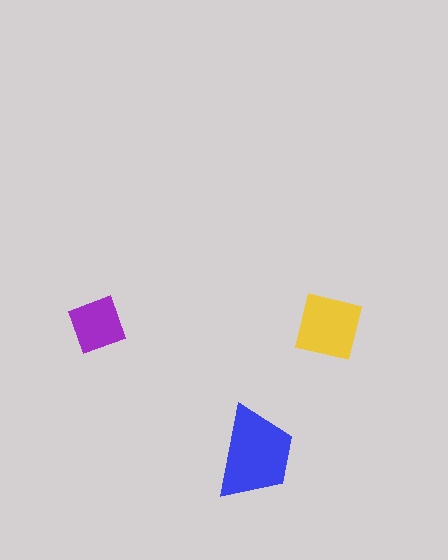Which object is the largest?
The blue trapezoid.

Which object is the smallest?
The purple diamond.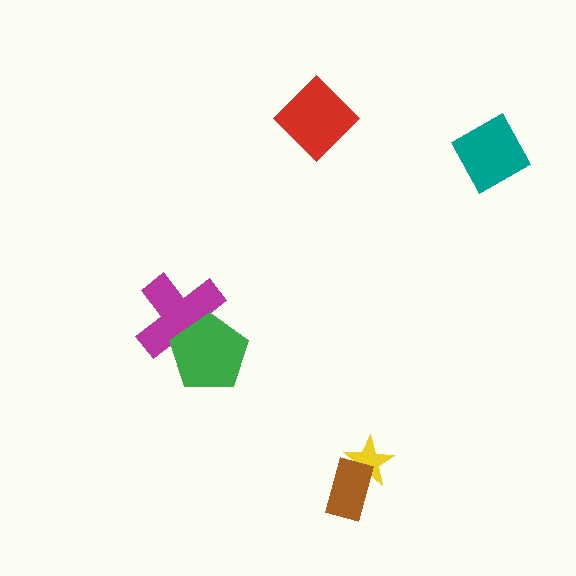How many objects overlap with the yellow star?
1 object overlaps with the yellow star.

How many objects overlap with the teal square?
0 objects overlap with the teal square.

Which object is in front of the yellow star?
The brown rectangle is in front of the yellow star.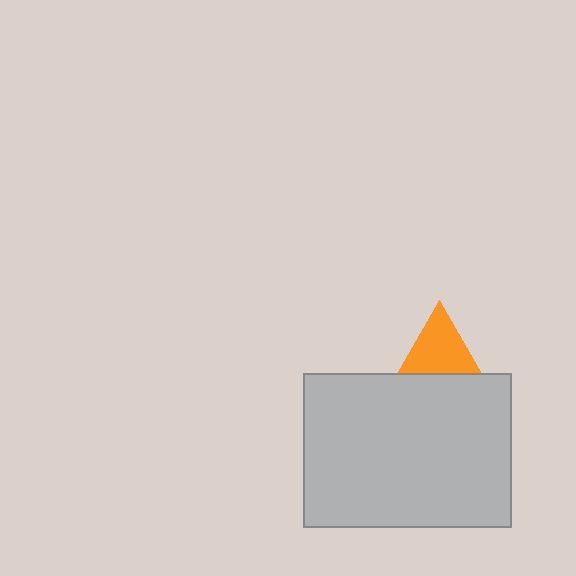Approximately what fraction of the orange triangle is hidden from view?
Roughly 55% of the orange triangle is hidden behind the light gray rectangle.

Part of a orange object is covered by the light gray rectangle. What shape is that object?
It is a triangle.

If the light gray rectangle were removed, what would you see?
You would see the complete orange triangle.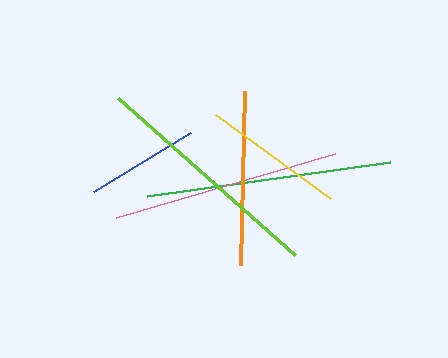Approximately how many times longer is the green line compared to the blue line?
The green line is approximately 2.2 times the length of the blue line.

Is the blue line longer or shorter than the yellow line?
The yellow line is longer than the blue line.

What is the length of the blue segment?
The blue segment is approximately 114 pixels long.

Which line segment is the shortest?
The blue line is the shortest at approximately 114 pixels.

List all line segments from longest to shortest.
From longest to shortest: green, lime, pink, orange, yellow, blue.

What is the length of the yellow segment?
The yellow segment is approximately 143 pixels long.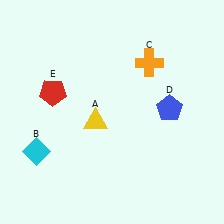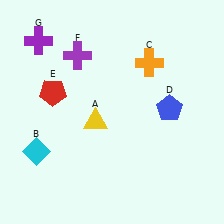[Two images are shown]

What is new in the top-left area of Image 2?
A purple cross (F) was added in the top-left area of Image 2.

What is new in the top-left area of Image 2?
A purple cross (G) was added in the top-left area of Image 2.